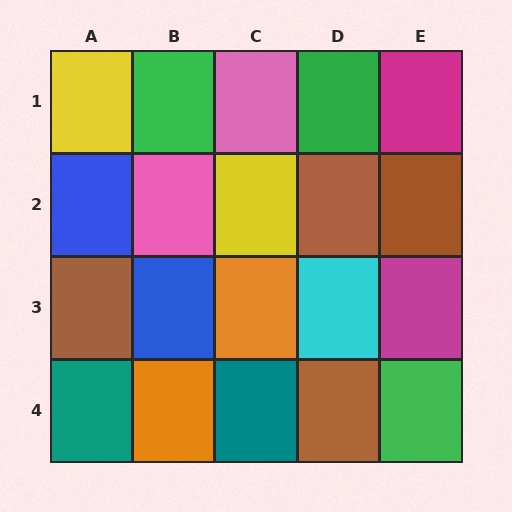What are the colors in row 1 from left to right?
Yellow, green, pink, green, magenta.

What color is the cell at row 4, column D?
Brown.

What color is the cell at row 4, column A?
Teal.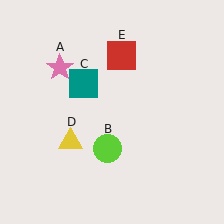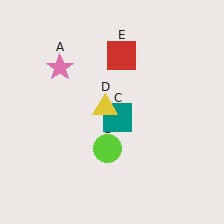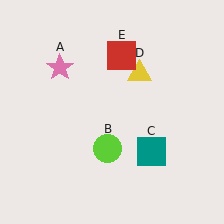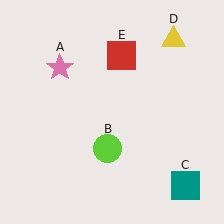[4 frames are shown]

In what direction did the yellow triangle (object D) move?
The yellow triangle (object D) moved up and to the right.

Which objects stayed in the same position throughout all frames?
Pink star (object A) and lime circle (object B) and red square (object E) remained stationary.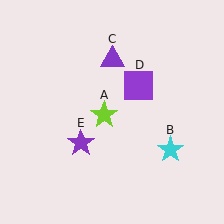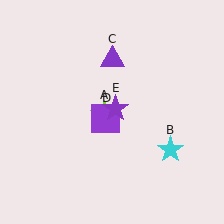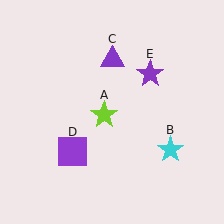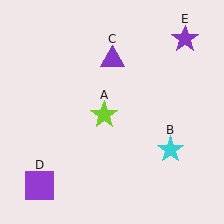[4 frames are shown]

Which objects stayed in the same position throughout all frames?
Lime star (object A) and cyan star (object B) and purple triangle (object C) remained stationary.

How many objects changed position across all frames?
2 objects changed position: purple square (object D), purple star (object E).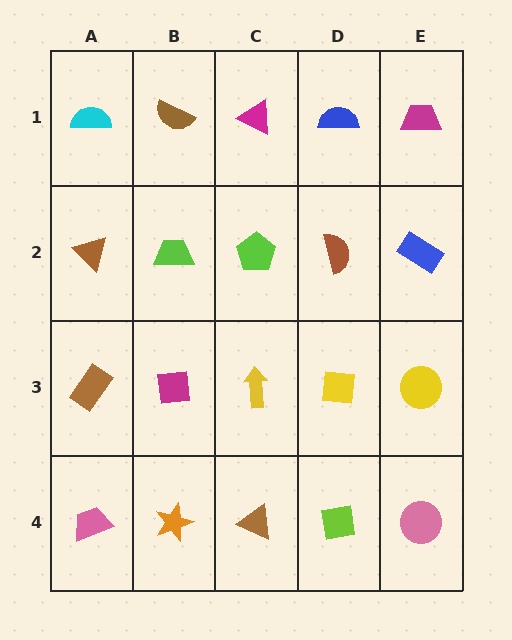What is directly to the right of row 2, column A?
A lime trapezoid.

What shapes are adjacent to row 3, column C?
A lime pentagon (row 2, column C), a brown triangle (row 4, column C), a magenta square (row 3, column B), a yellow square (row 3, column D).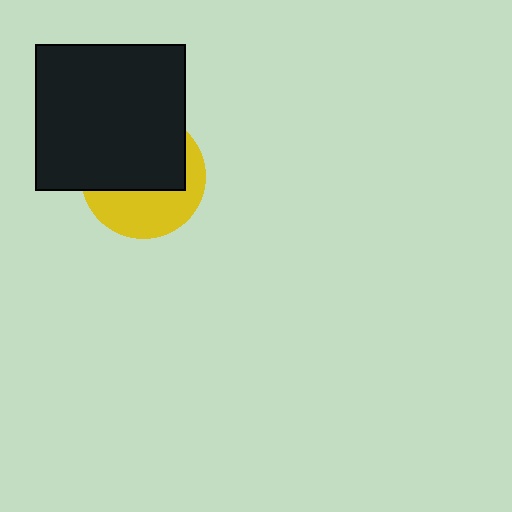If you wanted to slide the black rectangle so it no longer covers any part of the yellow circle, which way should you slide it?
Slide it up — that is the most direct way to separate the two shapes.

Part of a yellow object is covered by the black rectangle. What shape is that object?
It is a circle.